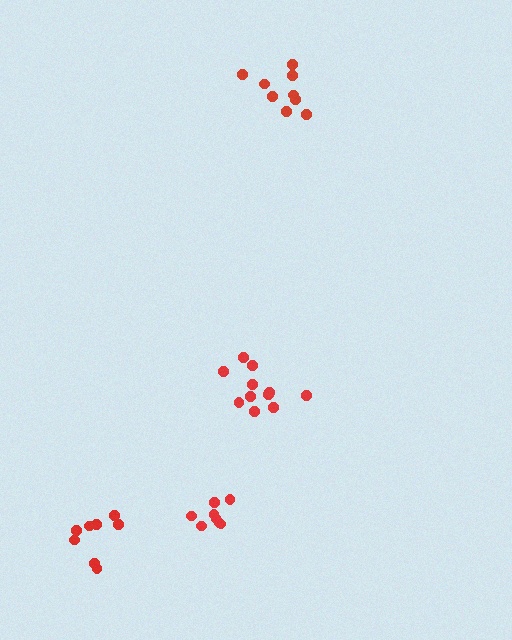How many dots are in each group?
Group 1: 11 dots, Group 2: 8 dots, Group 3: 9 dots, Group 4: 8 dots (36 total).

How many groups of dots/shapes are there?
There are 4 groups.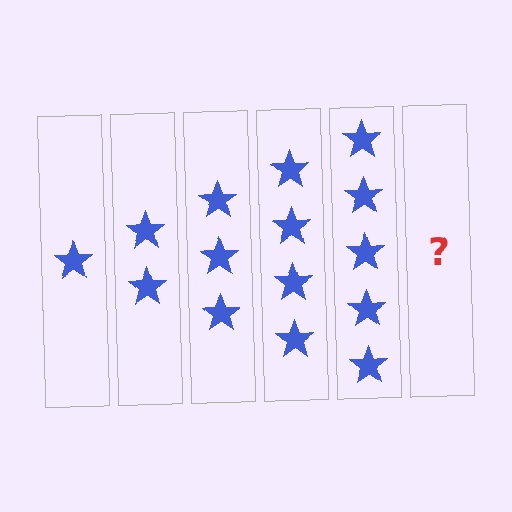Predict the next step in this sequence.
The next step is 6 stars.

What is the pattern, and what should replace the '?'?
The pattern is that each step adds one more star. The '?' should be 6 stars.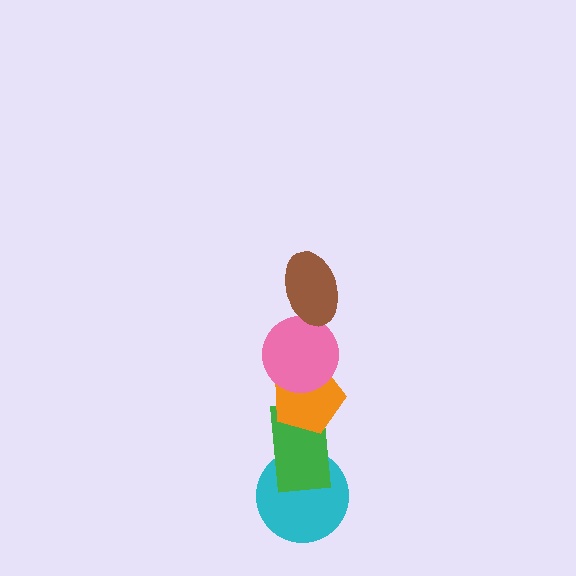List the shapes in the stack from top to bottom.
From top to bottom: the brown ellipse, the pink circle, the orange pentagon, the green rectangle, the cyan circle.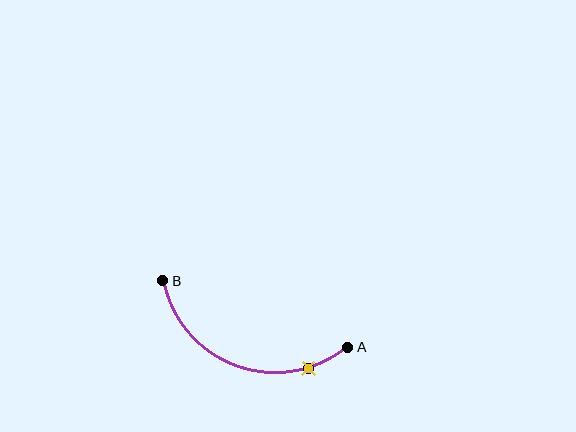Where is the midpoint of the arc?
The arc midpoint is the point on the curve farthest from the straight line joining A and B. It sits below that line.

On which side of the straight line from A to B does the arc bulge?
The arc bulges below the straight line connecting A and B.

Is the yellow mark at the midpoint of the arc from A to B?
No. The yellow mark lies on the arc but is closer to endpoint A. The arc midpoint would be at the point on the curve equidistant along the arc from both A and B.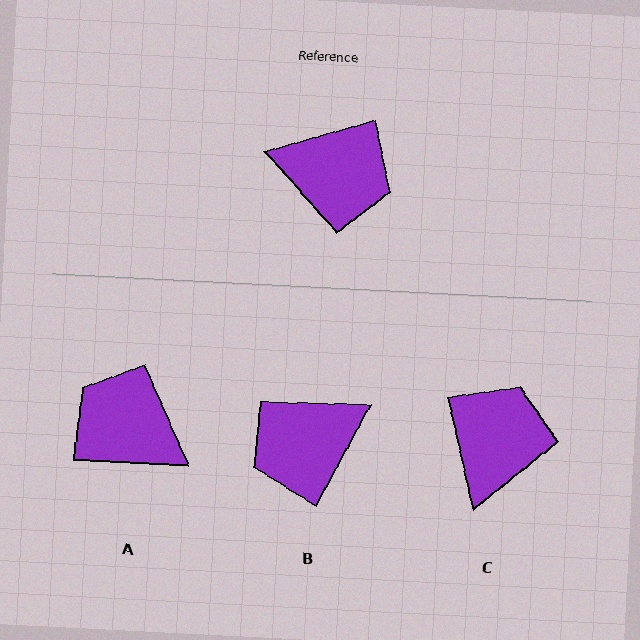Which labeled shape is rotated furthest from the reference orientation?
A, about 162 degrees away.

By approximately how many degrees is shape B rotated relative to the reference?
Approximately 134 degrees clockwise.